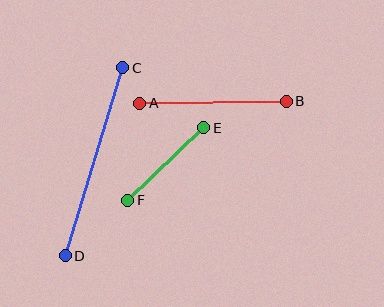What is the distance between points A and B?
The distance is approximately 146 pixels.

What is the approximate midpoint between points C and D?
The midpoint is at approximately (94, 161) pixels.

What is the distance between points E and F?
The distance is approximately 105 pixels.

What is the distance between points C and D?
The distance is approximately 197 pixels.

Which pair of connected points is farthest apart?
Points C and D are farthest apart.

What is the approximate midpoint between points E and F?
The midpoint is at approximately (166, 164) pixels.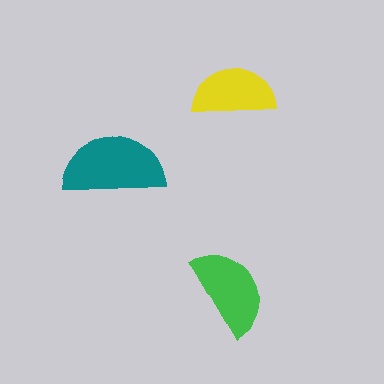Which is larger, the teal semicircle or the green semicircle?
The teal one.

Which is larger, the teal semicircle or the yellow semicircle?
The teal one.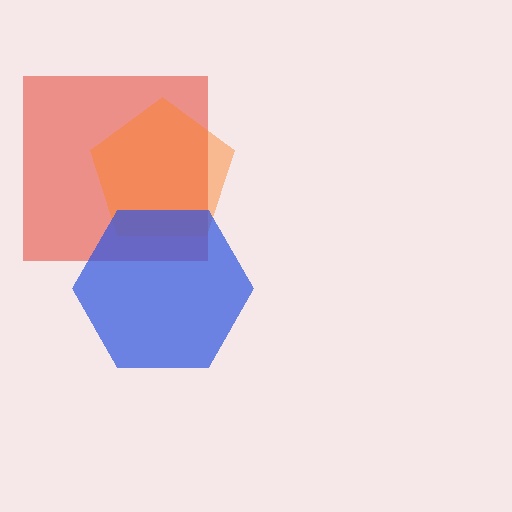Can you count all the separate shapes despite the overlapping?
Yes, there are 3 separate shapes.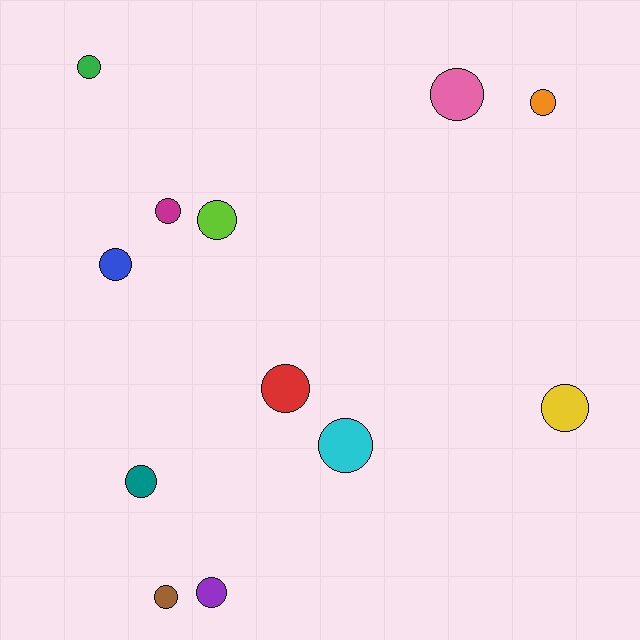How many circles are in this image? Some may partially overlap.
There are 12 circles.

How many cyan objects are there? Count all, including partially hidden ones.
There is 1 cyan object.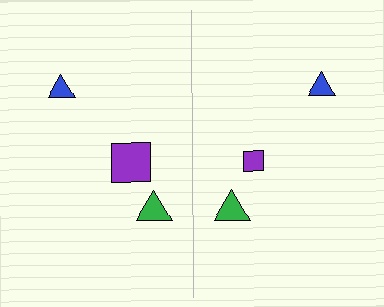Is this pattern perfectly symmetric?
No, the pattern is not perfectly symmetric. The purple square on the right side has a different size than its mirror counterpart.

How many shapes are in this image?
There are 6 shapes in this image.